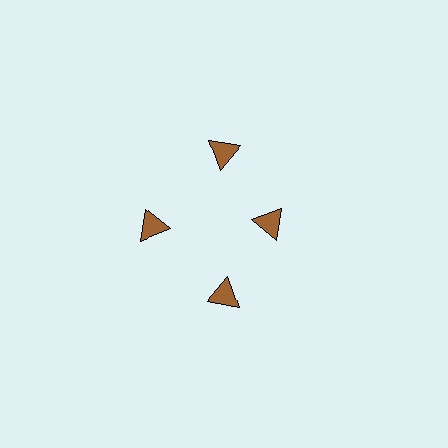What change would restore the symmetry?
The symmetry would be restored by moving it outward, back onto the ring so that all 4 triangles sit at equal angles and equal distance from the center.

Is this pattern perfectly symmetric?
No. The 4 brown triangles are arranged in a ring, but one element near the 3 o'clock position is pulled inward toward the center, breaking the 4-fold rotational symmetry.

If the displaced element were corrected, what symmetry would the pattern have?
It would have 4-fold rotational symmetry — the pattern would map onto itself every 90 degrees.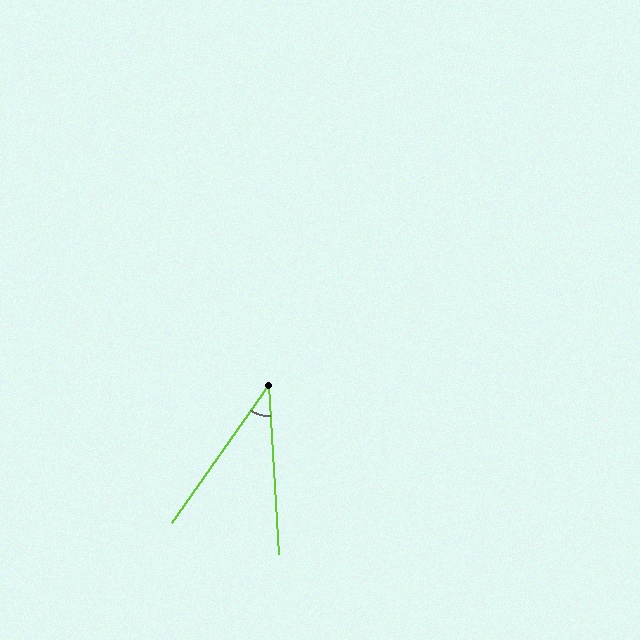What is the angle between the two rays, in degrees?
Approximately 38 degrees.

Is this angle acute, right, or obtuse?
It is acute.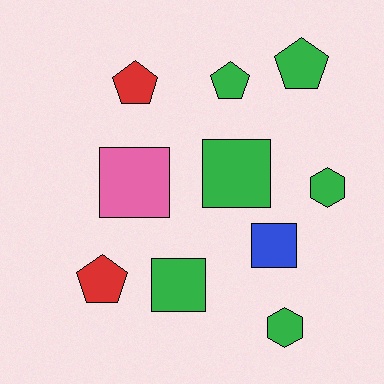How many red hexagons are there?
There are no red hexagons.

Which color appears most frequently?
Green, with 6 objects.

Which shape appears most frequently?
Pentagon, with 4 objects.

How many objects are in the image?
There are 10 objects.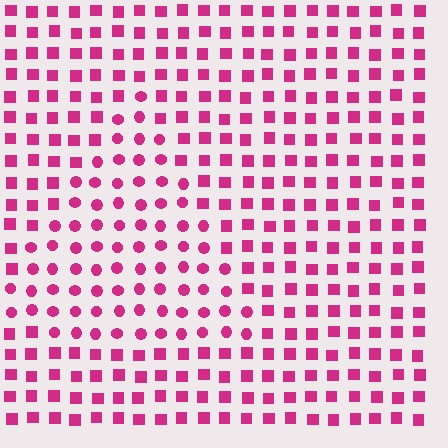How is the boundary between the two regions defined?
The boundary is defined by a change in element shape: circles inside vs. squares outside. All elements share the same color and spacing.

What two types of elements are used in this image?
The image uses circles inside the triangle region and squares outside it.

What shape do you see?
I see a triangle.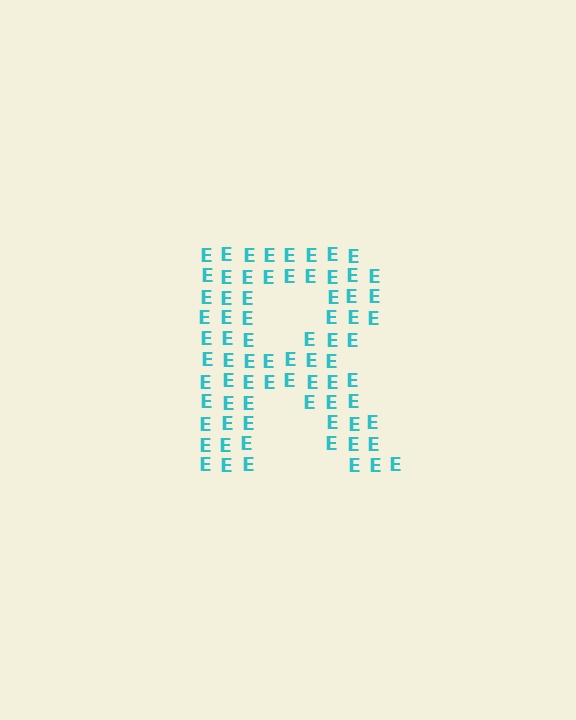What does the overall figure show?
The overall figure shows the letter R.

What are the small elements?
The small elements are letter E's.